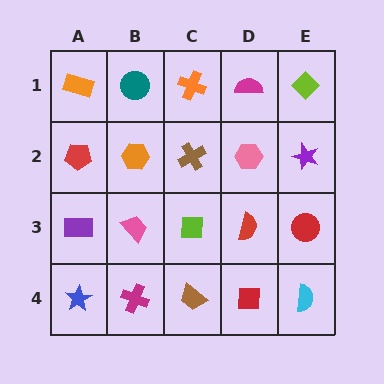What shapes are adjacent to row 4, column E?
A red circle (row 3, column E), a red square (row 4, column D).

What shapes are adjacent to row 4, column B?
A pink trapezoid (row 3, column B), a blue star (row 4, column A), a brown trapezoid (row 4, column C).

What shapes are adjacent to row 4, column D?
A red semicircle (row 3, column D), a brown trapezoid (row 4, column C), a cyan semicircle (row 4, column E).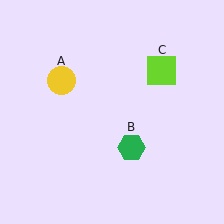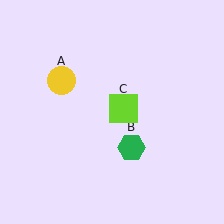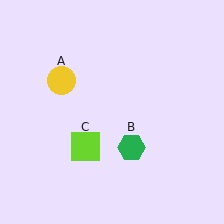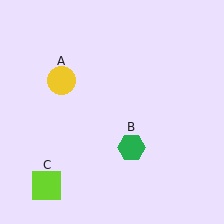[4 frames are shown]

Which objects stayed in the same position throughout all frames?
Yellow circle (object A) and green hexagon (object B) remained stationary.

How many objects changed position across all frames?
1 object changed position: lime square (object C).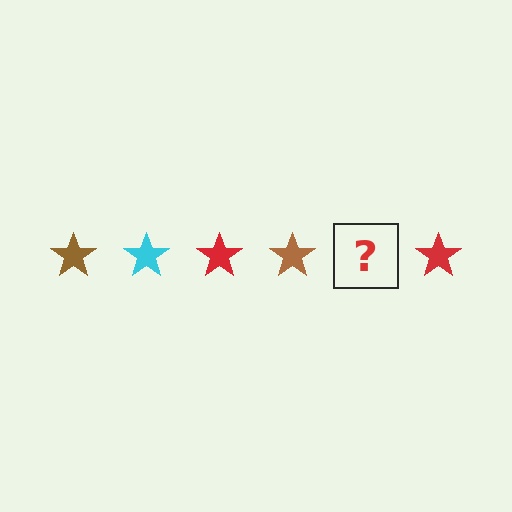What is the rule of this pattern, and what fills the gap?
The rule is that the pattern cycles through brown, cyan, red stars. The gap should be filled with a cyan star.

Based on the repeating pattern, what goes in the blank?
The blank should be a cyan star.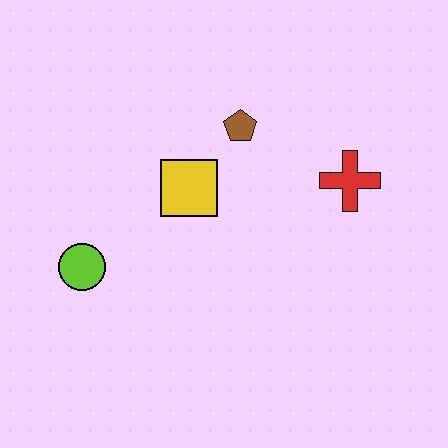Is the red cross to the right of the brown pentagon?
Yes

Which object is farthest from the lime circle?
The red cross is farthest from the lime circle.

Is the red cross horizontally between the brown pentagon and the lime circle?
No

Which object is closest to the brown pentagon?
The yellow square is closest to the brown pentagon.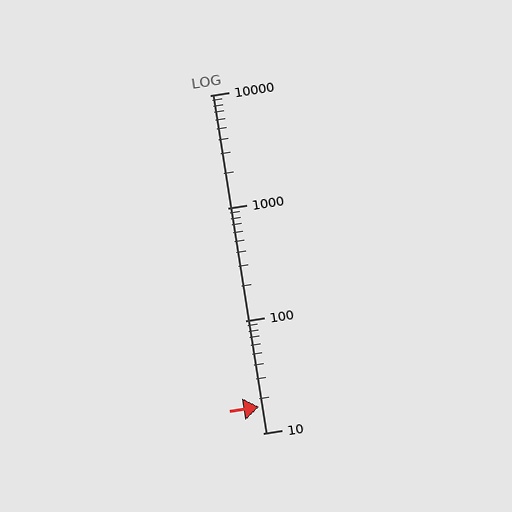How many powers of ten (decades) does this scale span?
The scale spans 3 decades, from 10 to 10000.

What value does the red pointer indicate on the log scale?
The pointer indicates approximately 17.